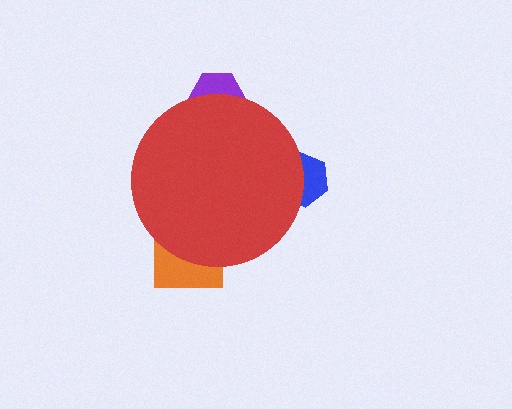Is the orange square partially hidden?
Yes, the orange square is partially hidden behind the red circle.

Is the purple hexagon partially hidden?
Yes, the purple hexagon is partially hidden behind the red circle.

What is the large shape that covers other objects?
A red circle.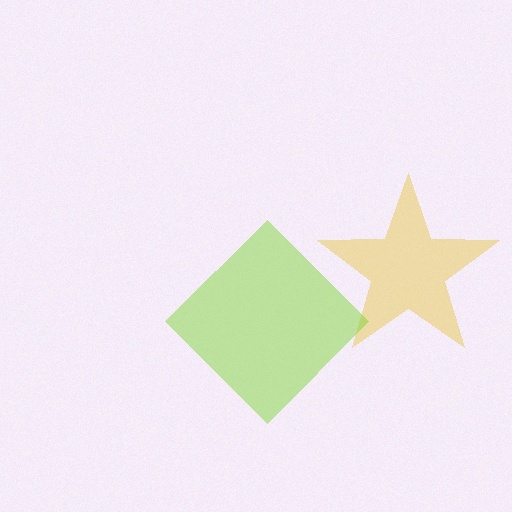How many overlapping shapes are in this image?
There are 2 overlapping shapes in the image.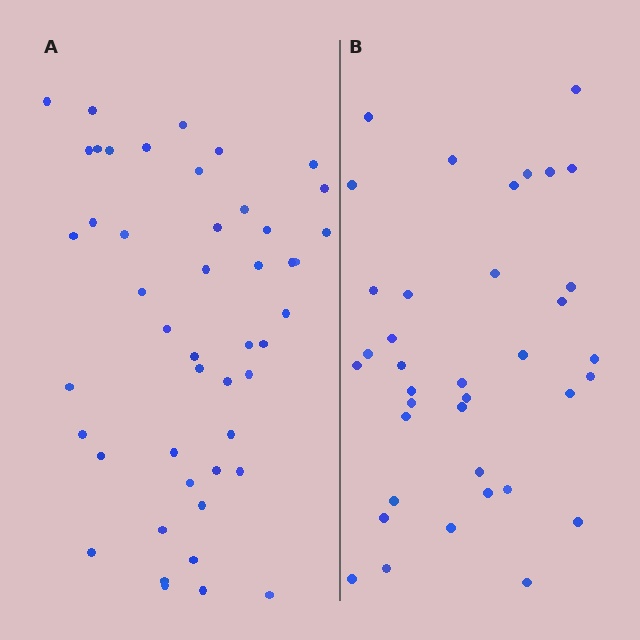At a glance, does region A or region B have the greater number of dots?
Region A (the left region) has more dots.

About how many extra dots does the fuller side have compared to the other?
Region A has roughly 10 or so more dots than region B.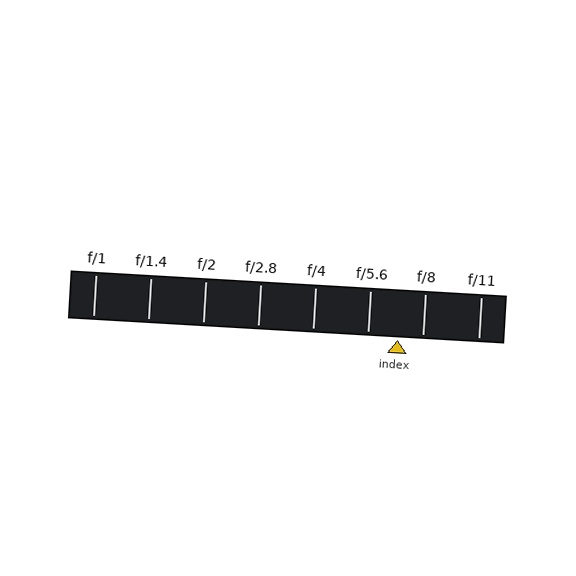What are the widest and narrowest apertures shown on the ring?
The widest aperture shown is f/1 and the narrowest is f/11.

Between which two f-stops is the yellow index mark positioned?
The index mark is between f/5.6 and f/8.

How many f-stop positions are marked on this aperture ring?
There are 8 f-stop positions marked.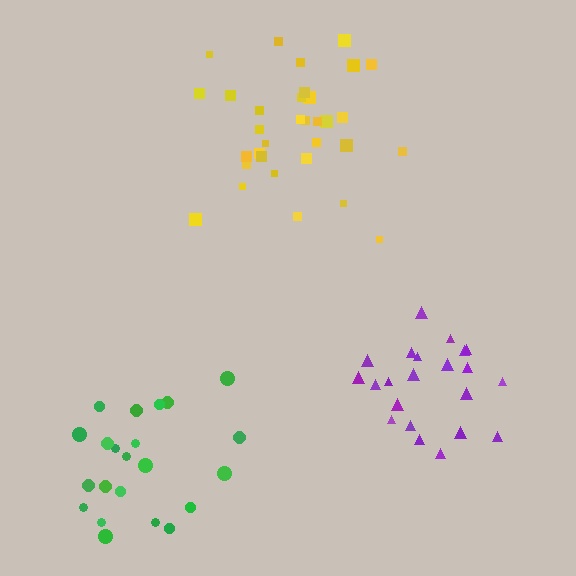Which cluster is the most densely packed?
Green.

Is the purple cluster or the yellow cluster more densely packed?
Purple.